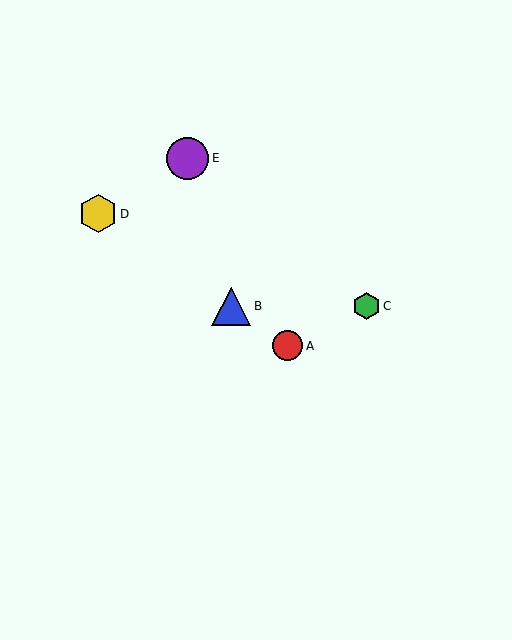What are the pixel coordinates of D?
Object D is at (98, 214).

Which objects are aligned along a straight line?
Objects A, B, D are aligned along a straight line.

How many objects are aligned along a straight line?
3 objects (A, B, D) are aligned along a straight line.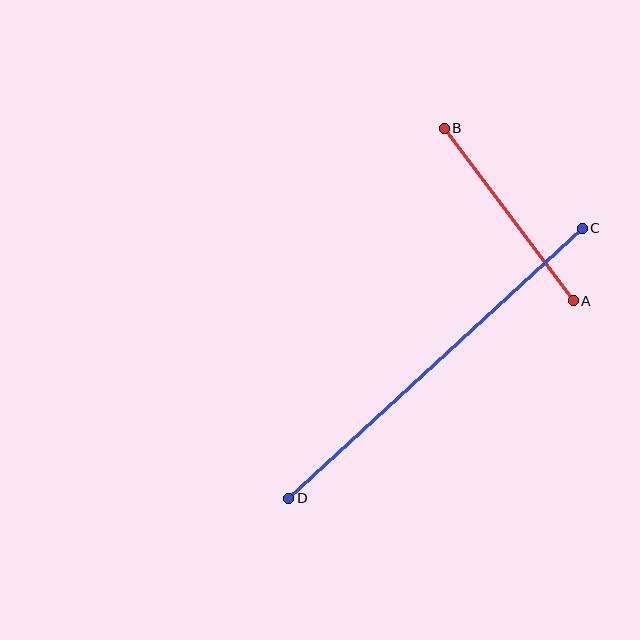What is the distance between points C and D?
The distance is approximately 399 pixels.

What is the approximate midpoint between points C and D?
The midpoint is at approximately (436, 363) pixels.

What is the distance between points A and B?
The distance is approximately 216 pixels.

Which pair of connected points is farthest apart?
Points C and D are farthest apart.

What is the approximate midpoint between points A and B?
The midpoint is at approximately (509, 214) pixels.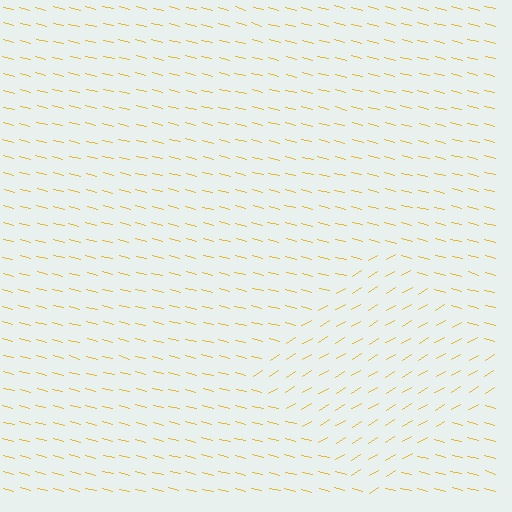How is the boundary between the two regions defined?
The boundary is defined purely by a change in line orientation (approximately 45 degrees difference). All lines are the same color and thickness.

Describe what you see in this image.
The image is filled with small yellow line segments. A diamond region in the image has lines oriented differently from the surrounding lines, creating a visible texture boundary.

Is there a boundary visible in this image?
Yes, there is a texture boundary formed by a change in line orientation.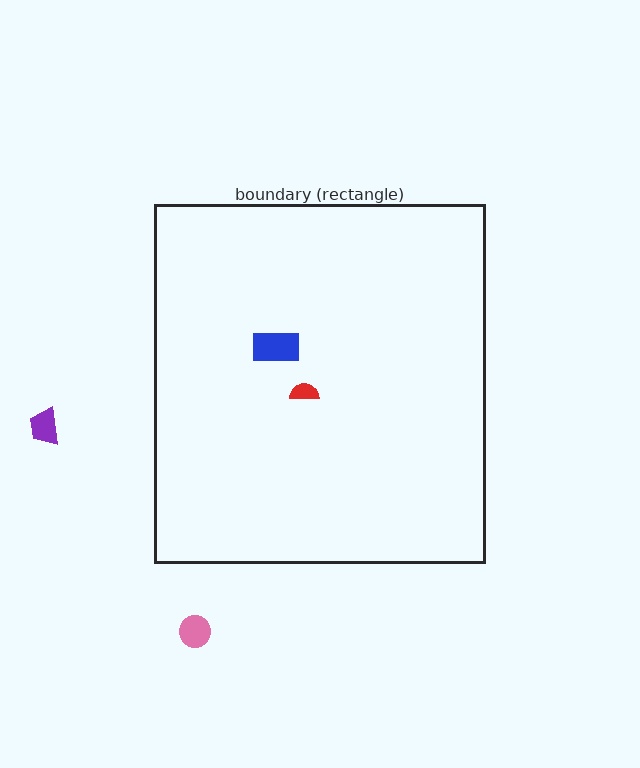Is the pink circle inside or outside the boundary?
Outside.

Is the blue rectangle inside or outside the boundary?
Inside.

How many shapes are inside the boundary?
2 inside, 2 outside.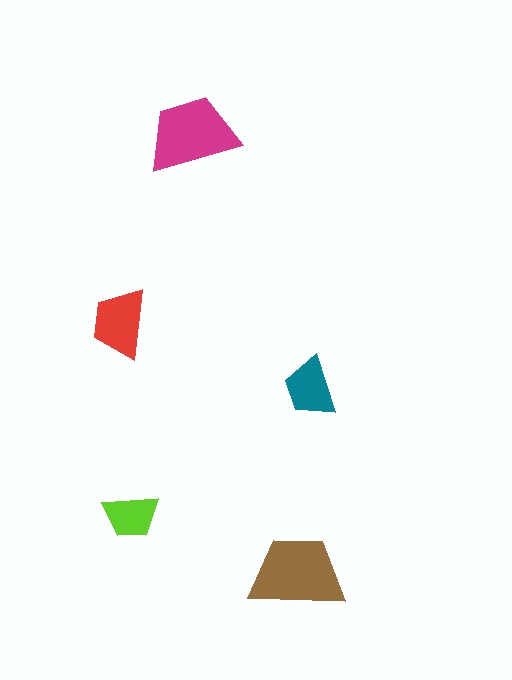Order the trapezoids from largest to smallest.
the brown one, the magenta one, the red one, the teal one, the lime one.